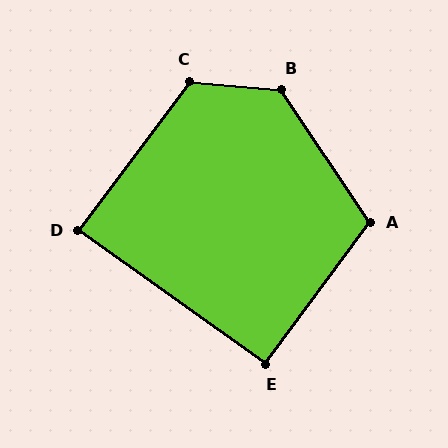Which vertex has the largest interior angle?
B, at approximately 128 degrees.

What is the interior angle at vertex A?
Approximately 110 degrees (obtuse).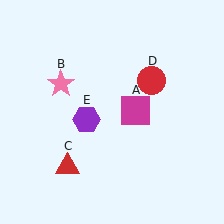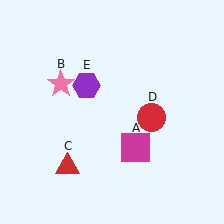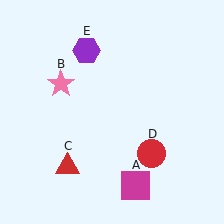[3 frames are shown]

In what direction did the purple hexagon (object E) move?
The purple hexagon (object E) moved up.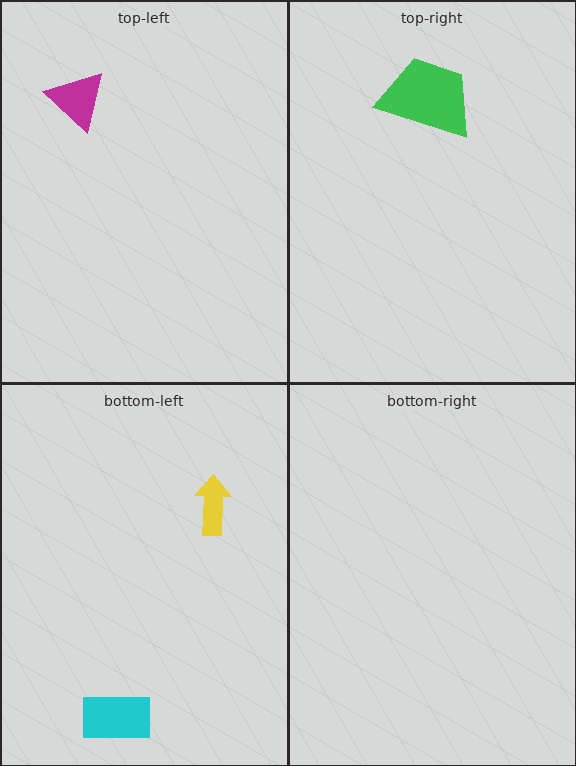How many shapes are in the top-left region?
1.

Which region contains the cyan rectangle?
The bottom-left region.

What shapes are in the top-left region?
The magenta triangle.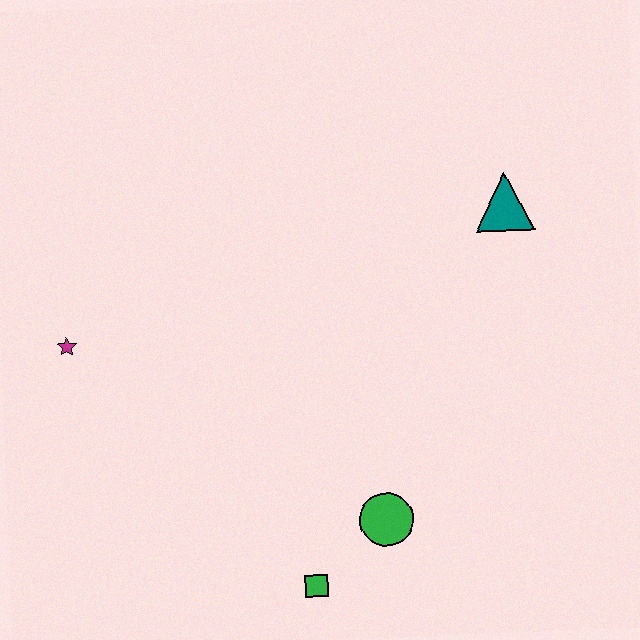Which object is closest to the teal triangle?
The green circle is closest to the teal triangle.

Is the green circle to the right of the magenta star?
Yes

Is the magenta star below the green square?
No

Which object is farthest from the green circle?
The magenta star is farthest from the green circle.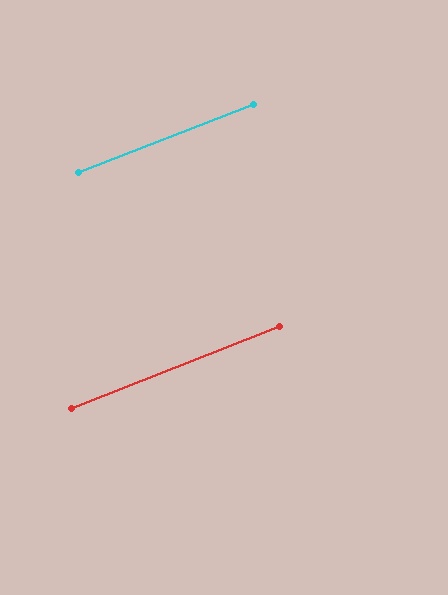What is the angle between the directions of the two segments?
Approximately 0 degrees.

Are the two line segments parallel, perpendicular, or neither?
Parallel — their directions differ by only 0.2°.